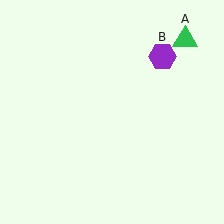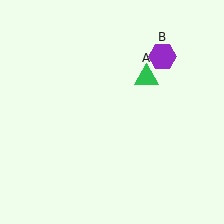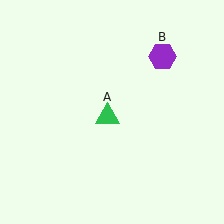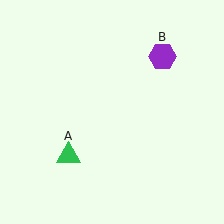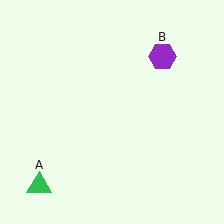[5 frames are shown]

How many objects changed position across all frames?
1 object changed position: green triangle (object A).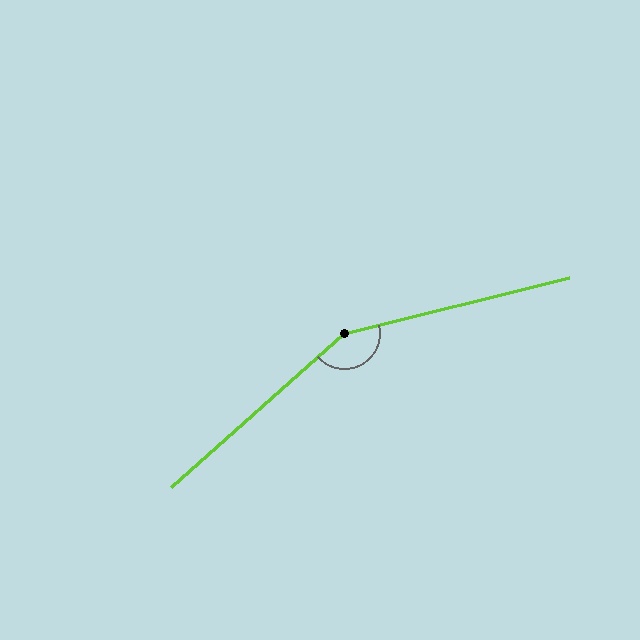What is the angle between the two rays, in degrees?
Approximately 153 degrees.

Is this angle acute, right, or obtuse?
It is obtuse.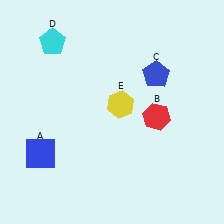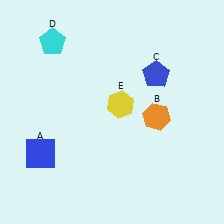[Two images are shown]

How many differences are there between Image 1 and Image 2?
There is 1 difference between the two images.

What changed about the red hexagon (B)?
In Image 1, B is red. In Image 2, it changed to orange.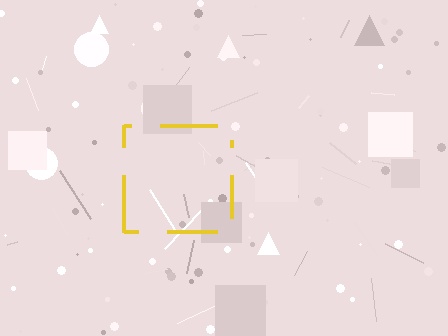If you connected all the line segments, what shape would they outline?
They would outline a square.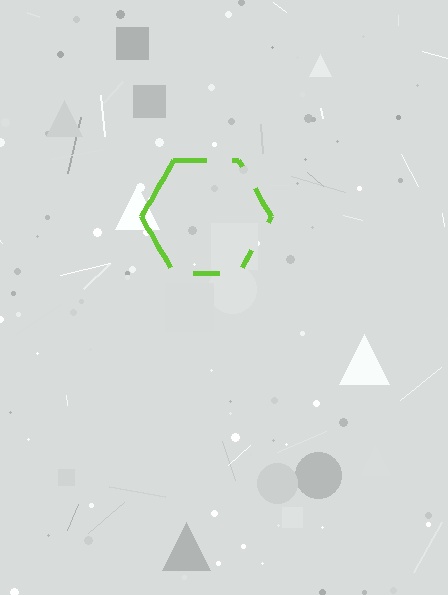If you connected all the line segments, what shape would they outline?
They would outline a hexagon.